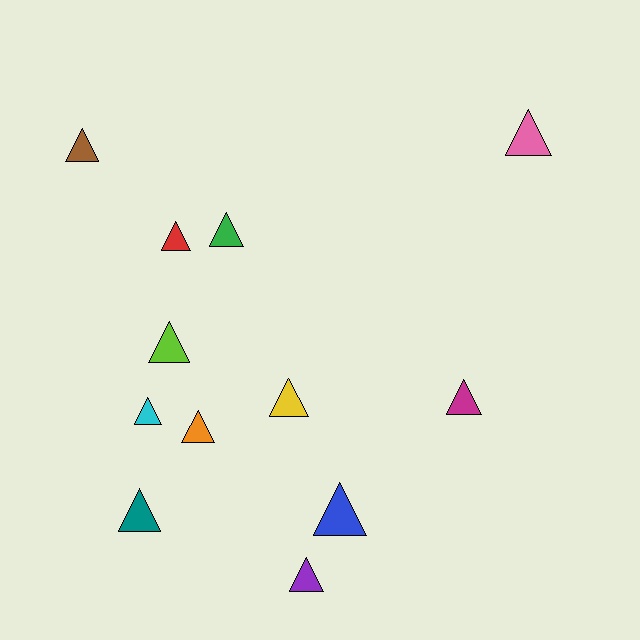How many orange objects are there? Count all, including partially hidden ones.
There is 1 orange object.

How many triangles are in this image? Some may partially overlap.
There are 12 triangles.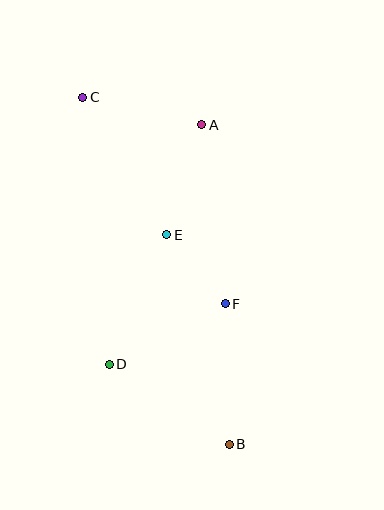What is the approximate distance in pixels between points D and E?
The distance between D and E is approximately 142 pixels.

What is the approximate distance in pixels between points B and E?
The distance between B and E is approximately 219 pixels.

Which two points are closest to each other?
Points E and F are closest to each other.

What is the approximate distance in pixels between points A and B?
The distance between A and B is approximately 321 pixels.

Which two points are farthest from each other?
Points B and C are farthest from each other.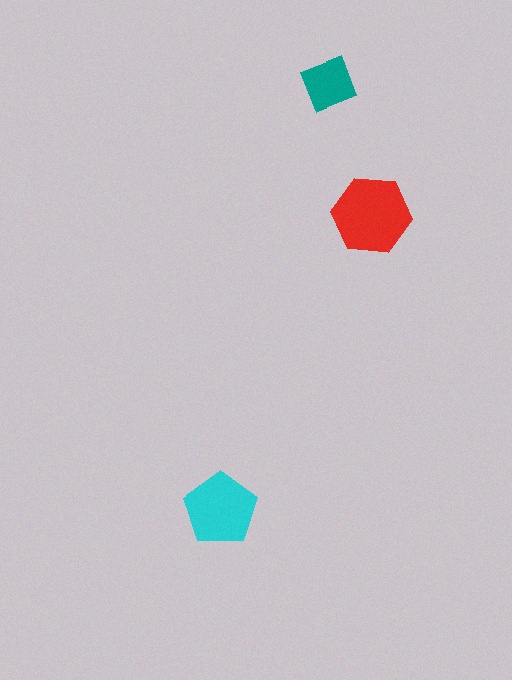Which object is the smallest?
The teal square.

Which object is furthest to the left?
The cyan pentagon is leftmost.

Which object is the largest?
The red hexagon.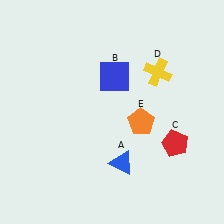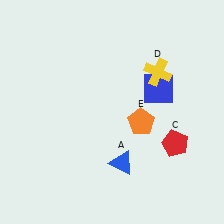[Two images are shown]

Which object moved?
The blue square (B) moved right.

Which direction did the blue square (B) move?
The blue square (B) moved right.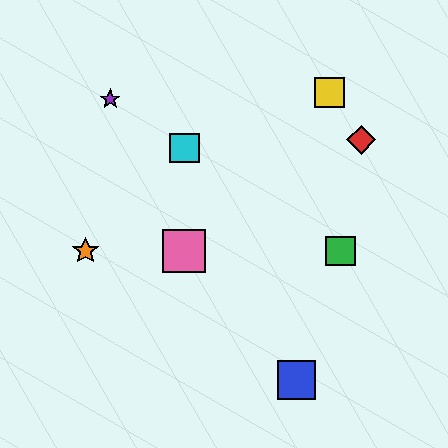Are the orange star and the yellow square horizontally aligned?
No, the orange star is at y≈251 and the yellow square is at y≈93.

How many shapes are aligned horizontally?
3 shapes (the green square, the orange star, the pink square) are aligned horizontally.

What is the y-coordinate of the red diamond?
The red diamond is at y≈140.